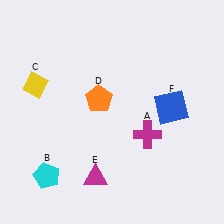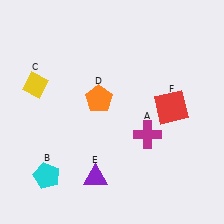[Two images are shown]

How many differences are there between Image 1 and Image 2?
There are 2 differences between the two images.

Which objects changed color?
E changed from magenta to purple. F changed from blue to red.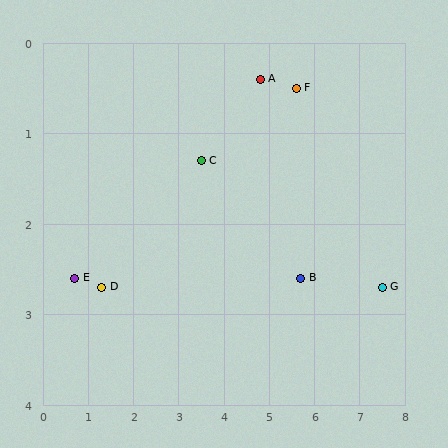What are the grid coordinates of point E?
Point E is at approximately (0.7, 2.6).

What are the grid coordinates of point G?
Point G is at approximately (7.5, 2.7).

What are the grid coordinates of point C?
Point C is at approximately (3.5, 1.3).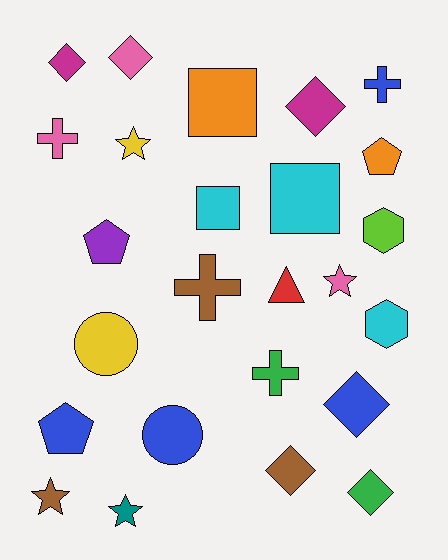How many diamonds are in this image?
There are 6 diamonds.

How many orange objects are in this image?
There are 2 orange objects.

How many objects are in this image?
There are 25 objects.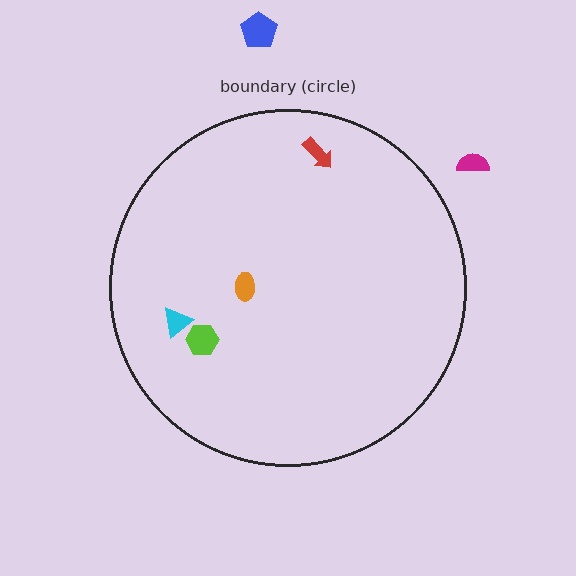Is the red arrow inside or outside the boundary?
Inside.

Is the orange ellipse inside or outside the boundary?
Inside.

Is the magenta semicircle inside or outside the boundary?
Outside.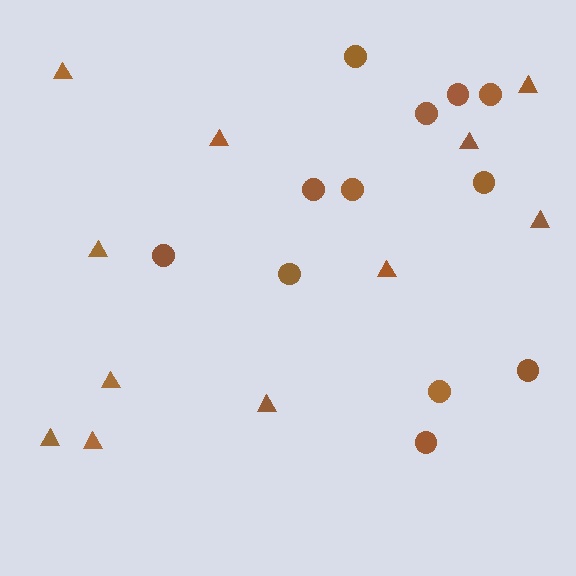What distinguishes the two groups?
There are 2 groups: one group of triangles (11) and one group of circles (12).